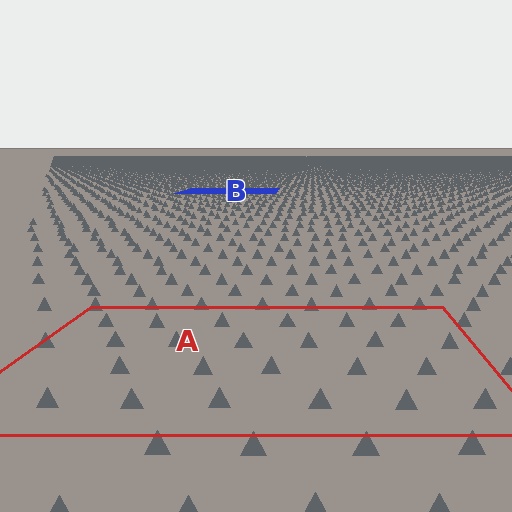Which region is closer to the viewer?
Region A is closer. The texture elements there are larger and more spread out.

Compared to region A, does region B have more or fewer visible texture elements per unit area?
Region B has more texture elements per unit area — they are packed more densely because it is farther away.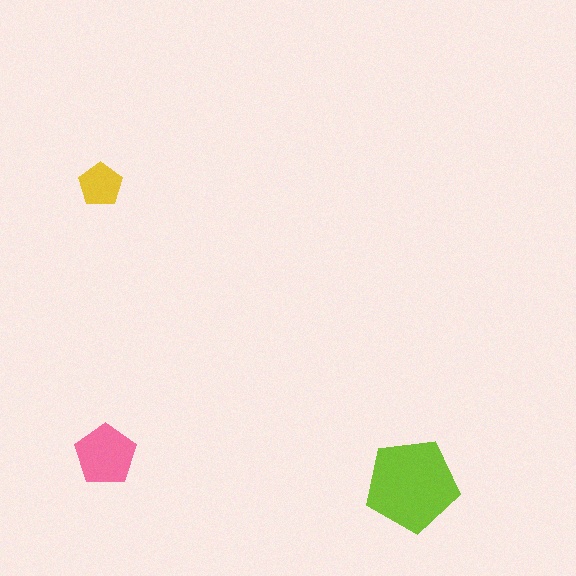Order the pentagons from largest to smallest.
the lime one, the pink one, the yellow one.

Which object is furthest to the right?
The lime pentagon is rightmost.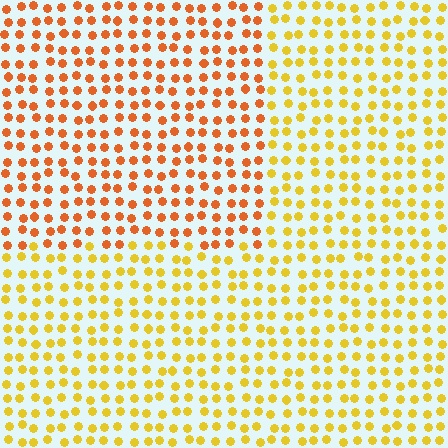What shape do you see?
I see a rectangle.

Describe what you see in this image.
The image is filled with small yellow elements in a uniform arrangement. A rectangle-shaped region is visible where the elements are tinted to a slightly different hue, forming a subtle color boundary.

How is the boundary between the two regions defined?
The boundary is defined purely by a slight shift in hue (about 32 degrees). Spacing, size, and orientation are identical on both sides.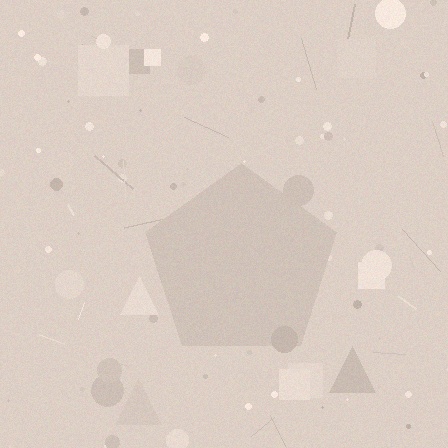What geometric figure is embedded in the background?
A pentagon is embedded in the background.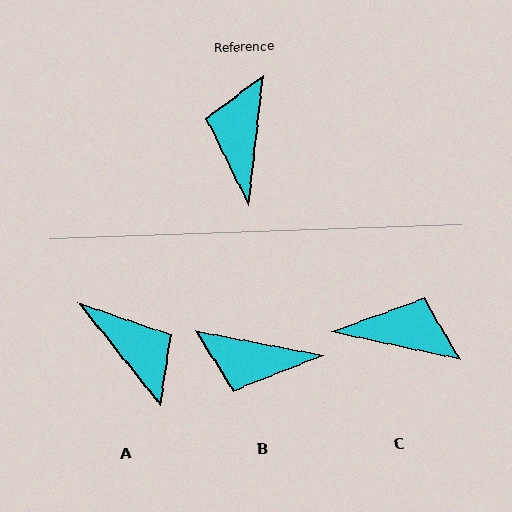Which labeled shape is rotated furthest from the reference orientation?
A, about 135 degrees away.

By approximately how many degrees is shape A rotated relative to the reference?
Approximately 135 degrees clockwise.